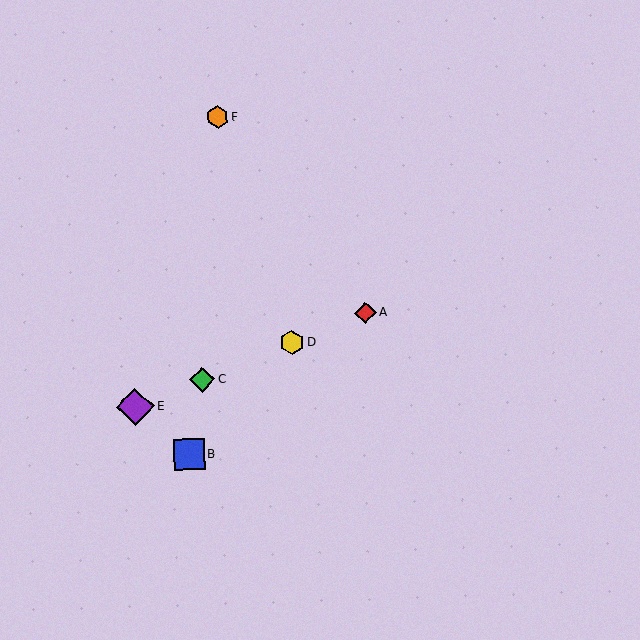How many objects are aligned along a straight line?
4 objects (A, C, D, E) are aligned along a straight line.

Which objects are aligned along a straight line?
Objects A, C, D, E are aligned along a straight line.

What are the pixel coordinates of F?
Object F is at (218, 117).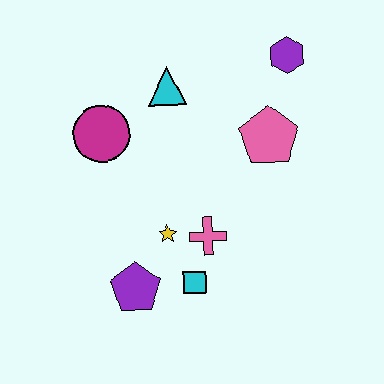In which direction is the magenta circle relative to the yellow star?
The magenta circle is above the yellow star.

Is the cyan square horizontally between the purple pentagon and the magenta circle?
No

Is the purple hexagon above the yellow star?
Yes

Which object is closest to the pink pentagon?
The purple hexagon is closest to the pink pentagon.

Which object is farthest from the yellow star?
The purple hexagon is farthest from the yellow star.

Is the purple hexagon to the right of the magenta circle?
Yes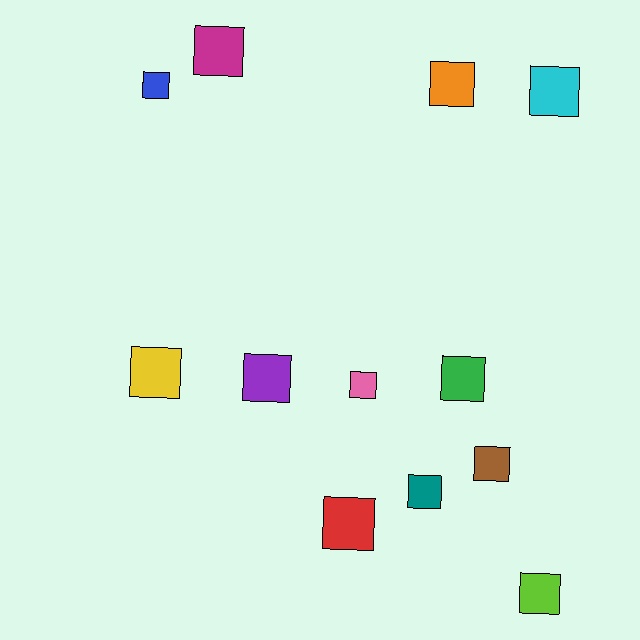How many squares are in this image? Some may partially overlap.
There are 12 squares.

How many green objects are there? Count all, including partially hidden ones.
There is 1 green object.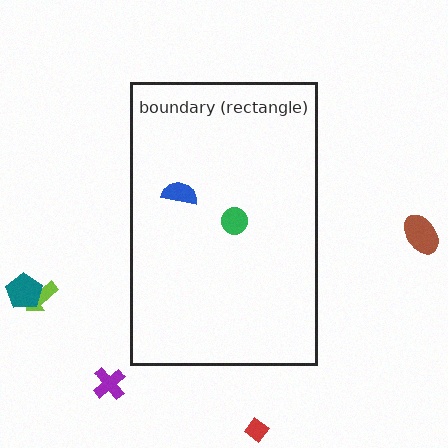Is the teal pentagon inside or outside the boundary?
Outside.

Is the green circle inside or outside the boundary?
Inside.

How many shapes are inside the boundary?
2 inside, 5 outside.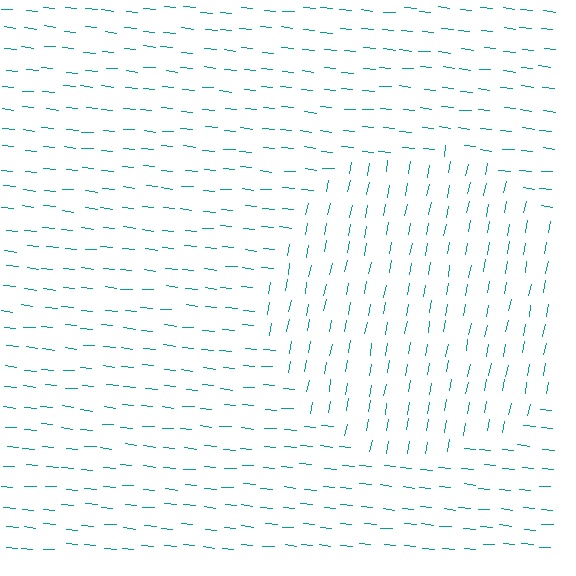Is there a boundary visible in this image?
Yes, there is a texture boundary formed by a change in line orientation.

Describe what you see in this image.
The image is filled with small teal line segments. A circle region in the image has lines oriented differently from the surrounding lines, creating a visible texture boundary.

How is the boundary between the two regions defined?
The boundary is defined purely by a change in line orientation (approximately 84 degrees difference). All lines are the same color and thickness.